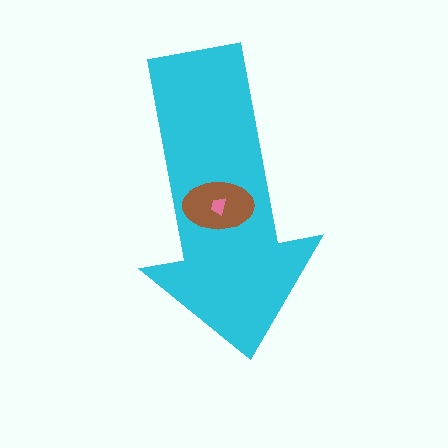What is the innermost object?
The pink trapezoid.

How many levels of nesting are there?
3.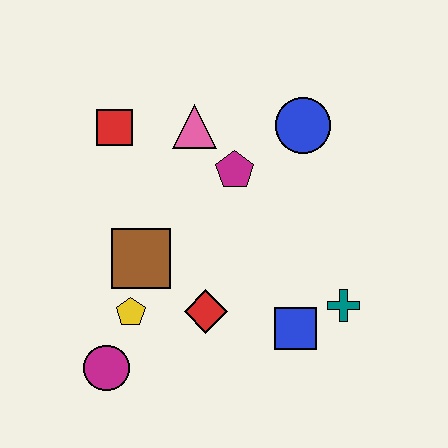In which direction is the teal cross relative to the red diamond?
The teal cross is to the right of the red diamond.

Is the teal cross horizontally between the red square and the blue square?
No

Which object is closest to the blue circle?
The magenta pentagon is closest to the blue circle.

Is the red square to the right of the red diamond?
No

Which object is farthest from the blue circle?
The magenta circle is farthest from the blue circle.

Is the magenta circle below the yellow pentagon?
Yes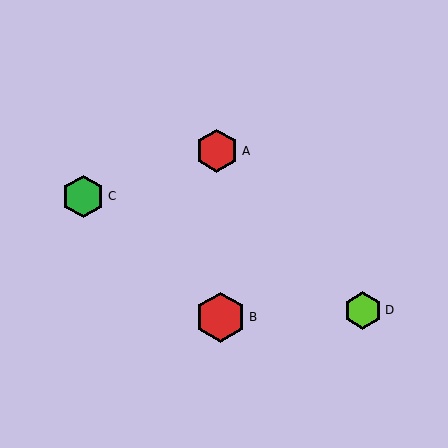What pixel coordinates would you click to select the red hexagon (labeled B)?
Click at (220, 317) to select the red hexagon B.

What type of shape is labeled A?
Shape A is a red hexagon.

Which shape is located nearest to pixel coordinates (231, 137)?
The red hexagon (labeled A) at (217, 151) is nearest to that location.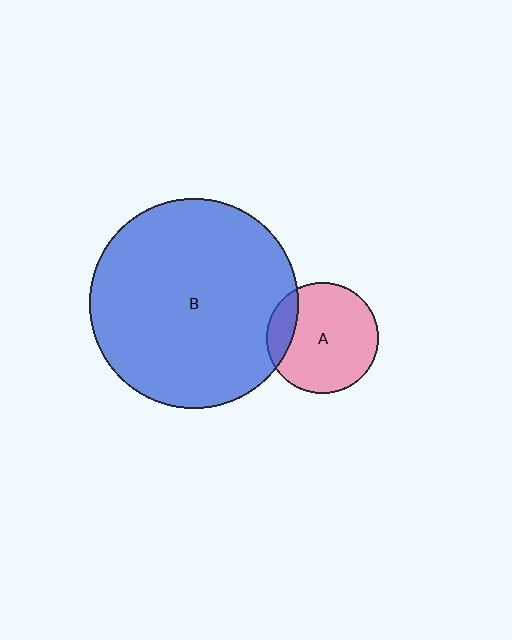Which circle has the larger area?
Circle B (blue).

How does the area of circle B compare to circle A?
Approximately 3.5 times.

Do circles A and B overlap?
Yes.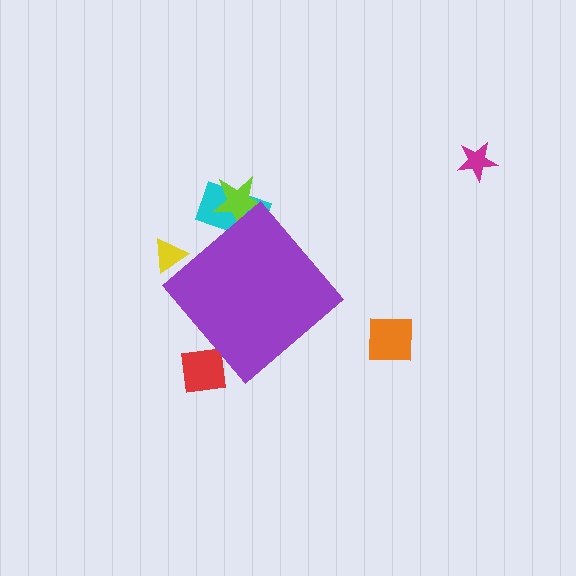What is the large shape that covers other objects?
A purple diamond.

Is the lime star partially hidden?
Yes, the lime star is partially hidden behind the purple diamond.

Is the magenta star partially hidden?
No, the magenta star is fully visible.